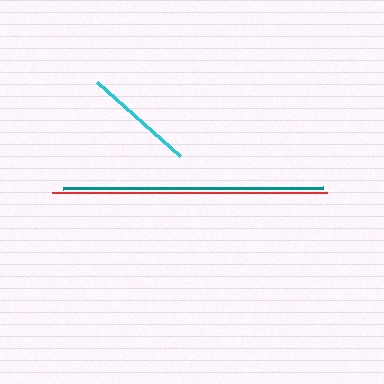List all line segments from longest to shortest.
From longest to shortest: red, teal, cyan.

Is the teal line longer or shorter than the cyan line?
The teal line is longer than the cyan line.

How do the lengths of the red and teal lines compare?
The red and teal lines are approximately the same length.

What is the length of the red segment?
The red segment is approximately 275 pixels long.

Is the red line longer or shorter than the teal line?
The red line is longer than the teal line.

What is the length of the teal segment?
The teal segment is approximately 260 pixels long.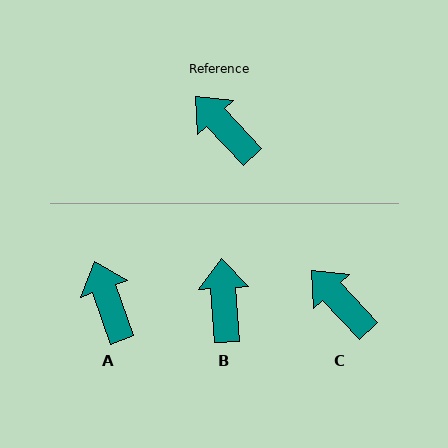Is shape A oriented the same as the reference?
No, it is off by about 24 degrees.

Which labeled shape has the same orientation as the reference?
C.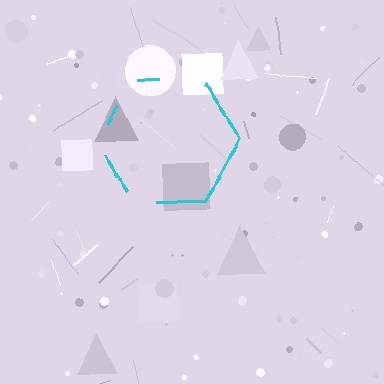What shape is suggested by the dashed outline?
The dashed outline suggests a hexagon.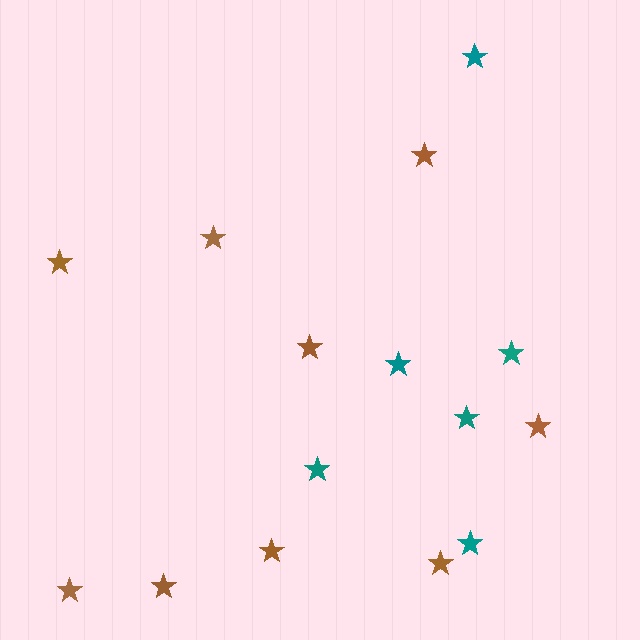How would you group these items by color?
There are 2 groups: one group of brown stars (9) and one group of teal stars (6).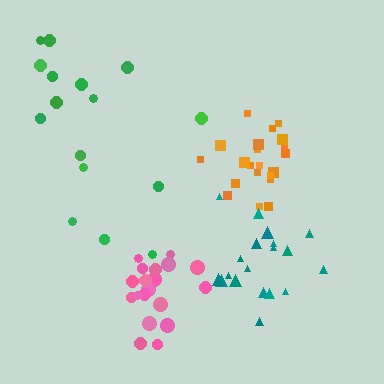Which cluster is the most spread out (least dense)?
Green.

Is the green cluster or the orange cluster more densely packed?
Orange.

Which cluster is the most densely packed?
Orange.